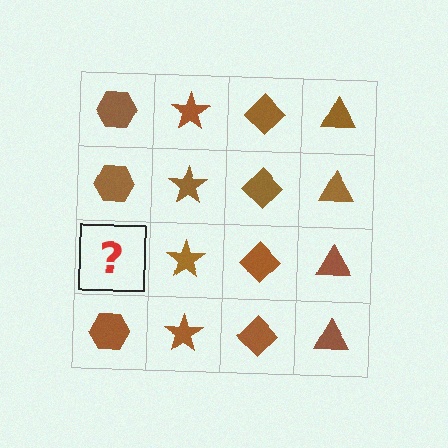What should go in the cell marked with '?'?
The missing cell should contain a brown hexagon.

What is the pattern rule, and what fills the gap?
The rule is that each column has a consistent shape. The gap should be filled with a brown hexagon.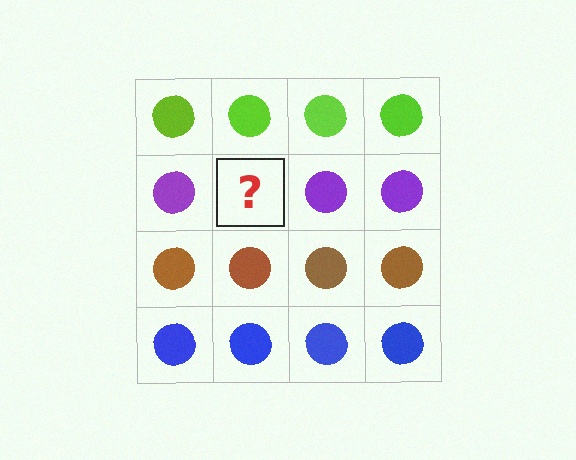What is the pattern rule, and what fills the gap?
The rule is that each row has a consistent color. The gap should be filled with a purple circle.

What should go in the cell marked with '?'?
The missing cell should contain a purple circle.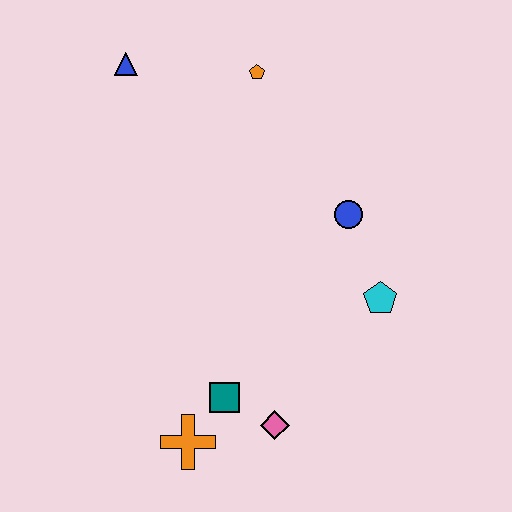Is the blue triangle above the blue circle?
Yes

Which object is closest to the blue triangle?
The orange pentagon is closest to the blue triangle.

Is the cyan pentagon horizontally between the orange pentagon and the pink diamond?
No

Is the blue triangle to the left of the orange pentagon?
Yes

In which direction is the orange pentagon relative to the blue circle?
The orange pentagon is above the blue circle.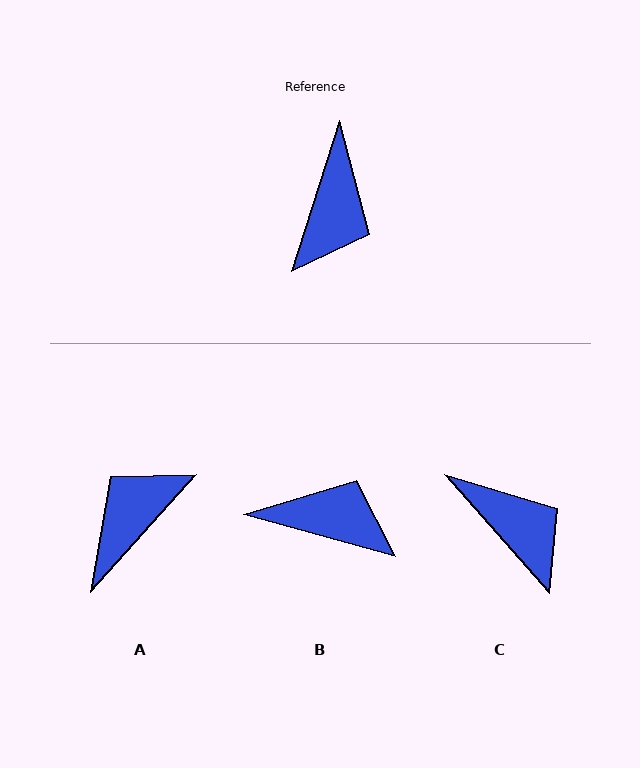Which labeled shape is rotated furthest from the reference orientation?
A, about 156 degrees away.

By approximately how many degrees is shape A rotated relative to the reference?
Approximately 156 degrees counter-clockwise.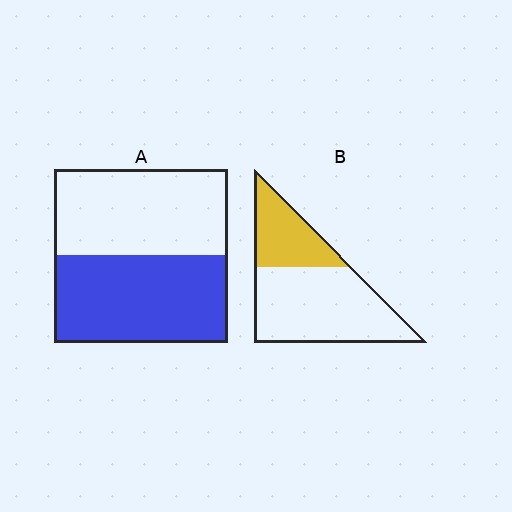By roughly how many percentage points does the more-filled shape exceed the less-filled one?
By roughly 20 percentage points (A over B).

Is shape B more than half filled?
No.